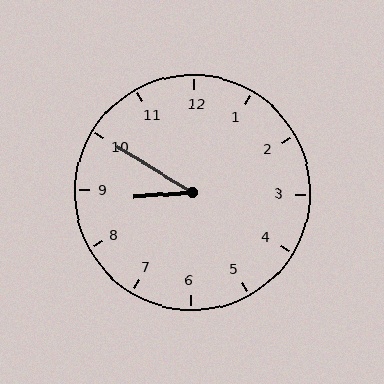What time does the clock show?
8:50.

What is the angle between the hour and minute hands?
Approximately 35 degrees.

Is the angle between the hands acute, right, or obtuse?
It is acute.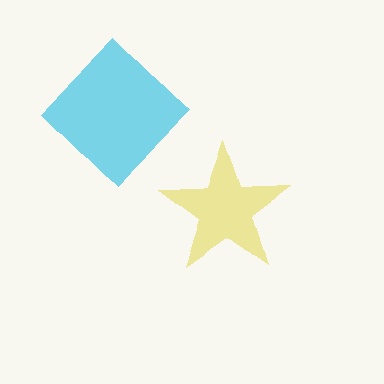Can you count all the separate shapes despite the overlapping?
Yes, there are 2 separate shapes.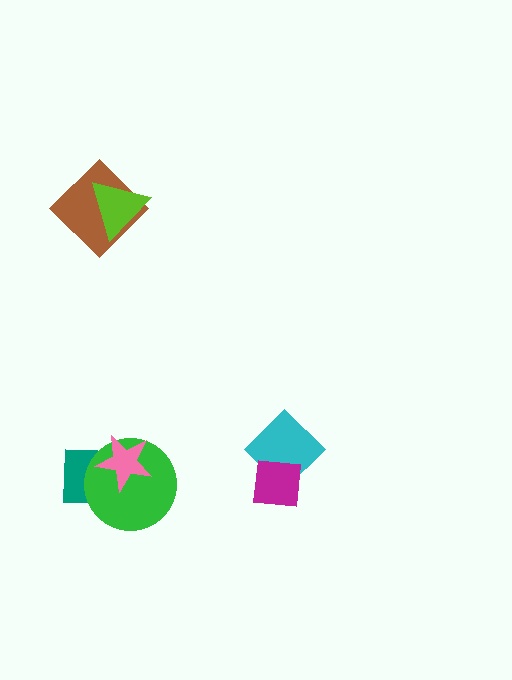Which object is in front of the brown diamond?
The lime triangle is in front of the brown diamond.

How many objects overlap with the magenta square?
1 object overlaps with the magenta square.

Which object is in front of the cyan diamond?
The magenta square is in front of the cyan diamond.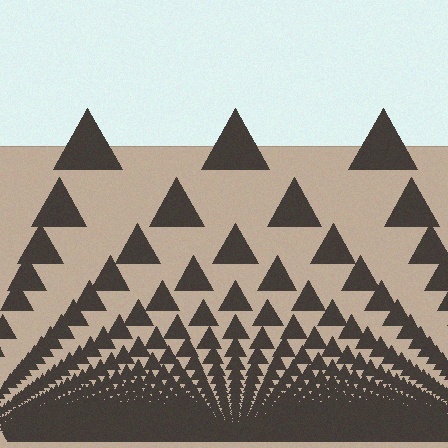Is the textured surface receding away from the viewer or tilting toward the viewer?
The surface appears to tilt toward the viewer. Texture elements get larger and sparser toward the top.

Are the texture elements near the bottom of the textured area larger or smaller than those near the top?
Smaller. The gradient is inverted — elements near the bottom are smaller and denser.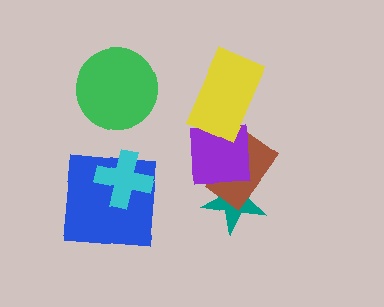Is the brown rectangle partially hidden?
Yes, it is partially covered by another shape.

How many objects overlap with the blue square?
1 object overlaps with the blue square.